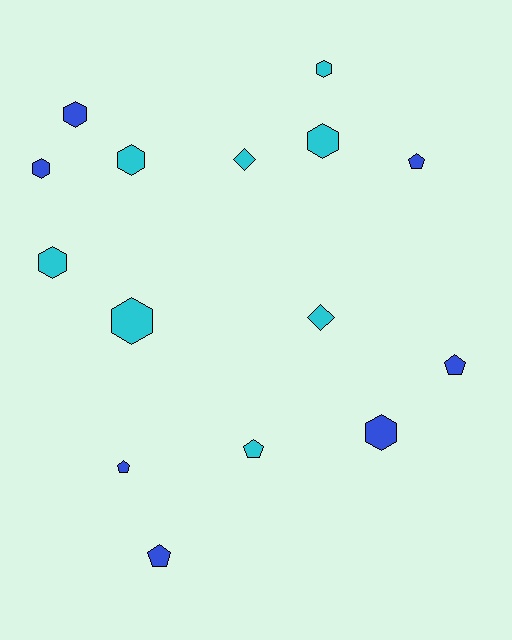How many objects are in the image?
There are 15 objects.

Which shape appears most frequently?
Hexagon, with 8 objects.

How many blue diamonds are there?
There are no blue diamonds.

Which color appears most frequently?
Cyan, with 8 objects.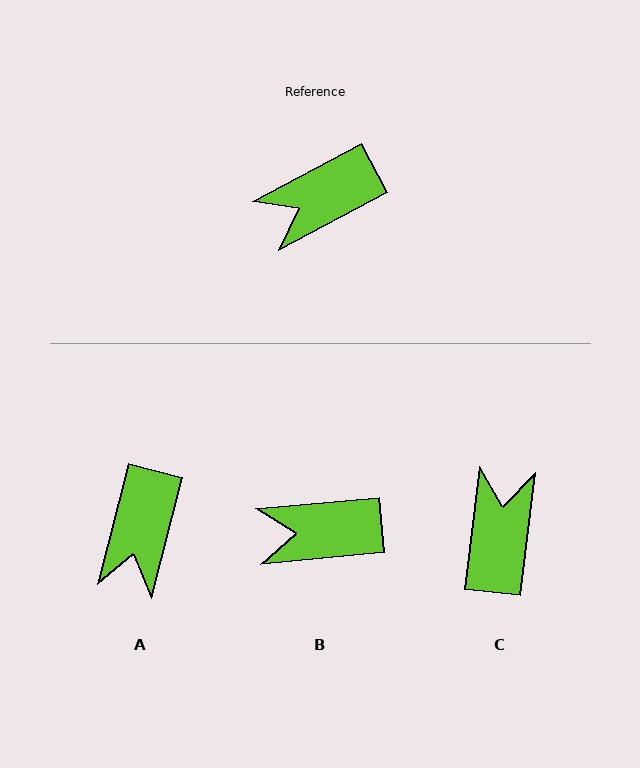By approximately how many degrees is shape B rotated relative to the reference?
Approximately 23 degrees clockwise.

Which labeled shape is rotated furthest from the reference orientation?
C, about 125 degrees away.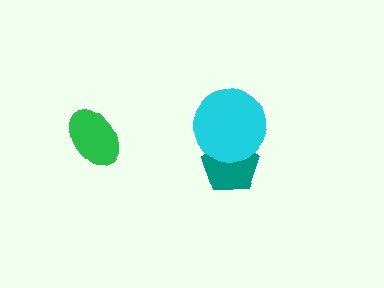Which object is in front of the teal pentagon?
The cyan circle is in front of the teal pentagon.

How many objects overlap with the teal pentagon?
1 object overlaps with the teal pentagon.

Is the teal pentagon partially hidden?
Yes, it is partially covered by another shape.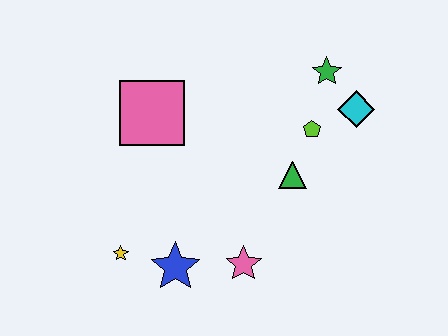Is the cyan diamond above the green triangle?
Yes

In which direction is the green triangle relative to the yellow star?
The green triangle is to the right of the yellow star.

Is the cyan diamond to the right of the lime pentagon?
Yes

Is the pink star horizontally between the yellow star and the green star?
Yes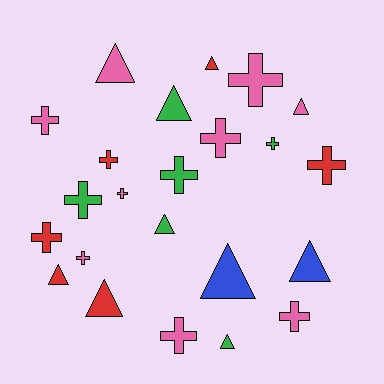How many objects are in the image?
There are 23 objects.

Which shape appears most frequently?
Cross, with 13 objects.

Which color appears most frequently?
Pink, with 9 objects.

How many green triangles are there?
There are 3 green triangles.